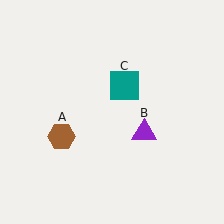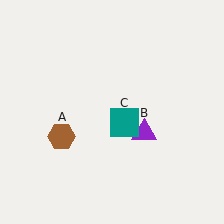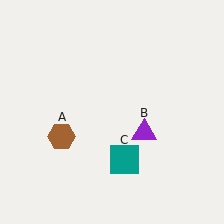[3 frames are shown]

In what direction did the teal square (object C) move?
The teal square (object C) moved down.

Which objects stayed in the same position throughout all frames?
Brown hexagon (object A) and purple triangle (object B) remained stationary.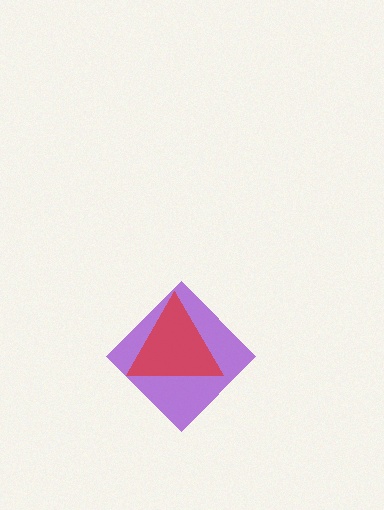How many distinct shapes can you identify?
There are 2 distinct shapes: a purple diamond, a red triangle.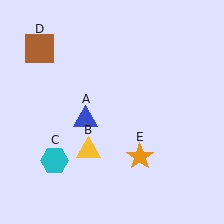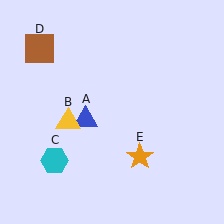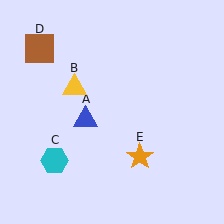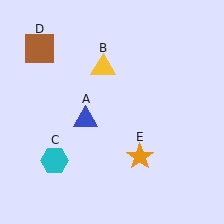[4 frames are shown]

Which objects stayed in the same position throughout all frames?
Blue triangle (object A) and cyan hexagon (object C) and brown square (object D) and orange star (object E) remained stationary.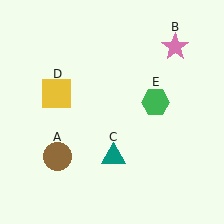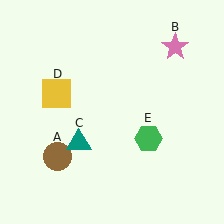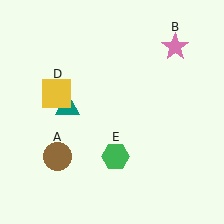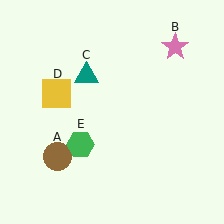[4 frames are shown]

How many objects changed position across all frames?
2 objects changed position: teal triangle (object C), green hexagon (object E).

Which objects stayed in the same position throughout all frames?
Brown circle (object A) and pink star (object B) and yellow square (object D) remained stationary.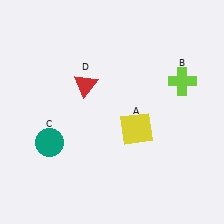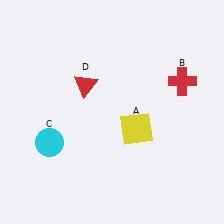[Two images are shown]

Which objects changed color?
B changed from lime to red. C changed from teal to cyan.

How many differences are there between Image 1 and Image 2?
There are 2 differences between the two images.